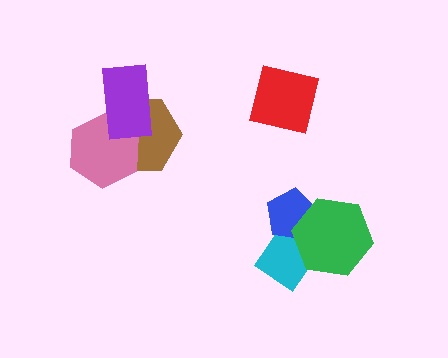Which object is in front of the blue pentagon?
The green hexagon is in front of the blue pentagon.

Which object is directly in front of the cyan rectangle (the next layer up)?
The blue pentagon is directly in front of the cyan rectangle.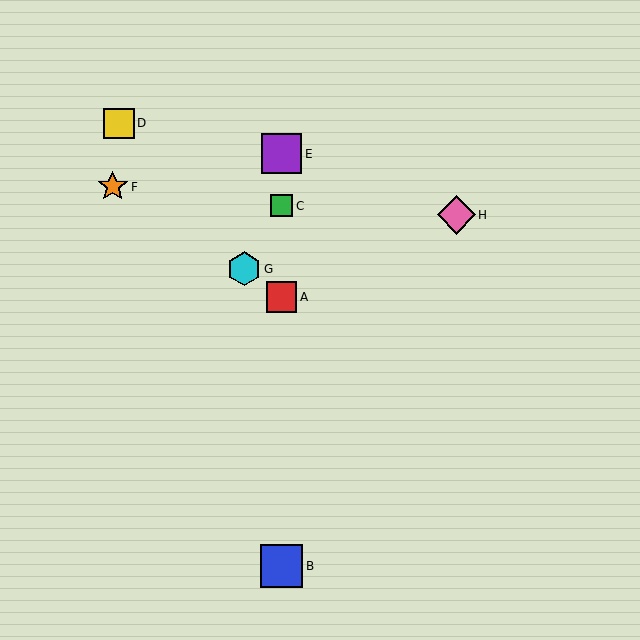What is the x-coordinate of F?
Object F is at x≈113.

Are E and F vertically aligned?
No, E is at x≈282 and F is at x≈113.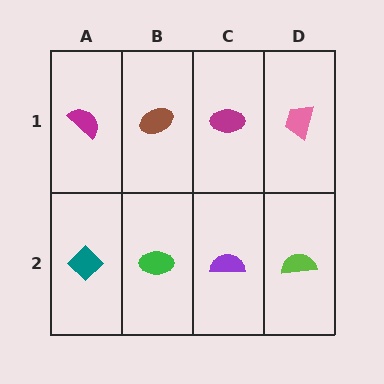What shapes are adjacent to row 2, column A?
A magenta semicircle (row 1, column A), a green ellipse (row 2, column B).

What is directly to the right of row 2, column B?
A purple semicircle.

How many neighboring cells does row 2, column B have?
3.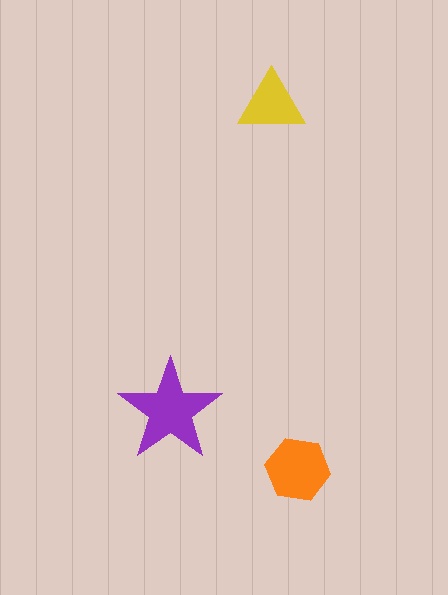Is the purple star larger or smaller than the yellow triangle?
Larger.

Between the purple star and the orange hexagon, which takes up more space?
The purple star.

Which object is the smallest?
The yellow triangle.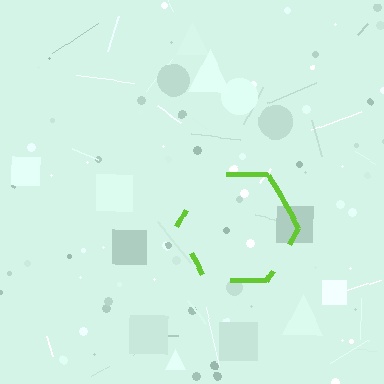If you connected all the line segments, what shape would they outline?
They would outline a hexagon.